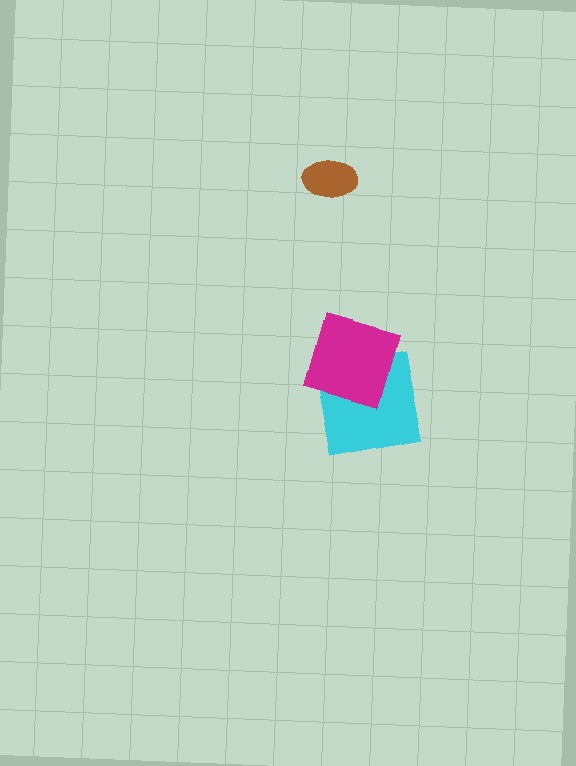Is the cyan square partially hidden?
Yes, it is partially covered by another shape.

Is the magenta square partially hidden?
No, no other shape covers it.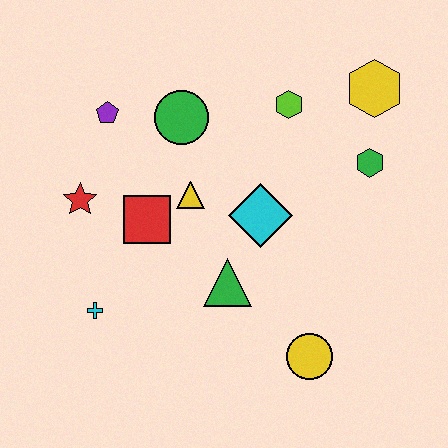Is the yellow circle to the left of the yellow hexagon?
Yes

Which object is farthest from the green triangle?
The yellow hexagon is farthest from the green triangle.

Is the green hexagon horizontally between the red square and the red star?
No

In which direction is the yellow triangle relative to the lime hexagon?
The yellow triangle is to the left of the lime hexagon.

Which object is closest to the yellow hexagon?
The green hexagon is closest to the yellow hexagon.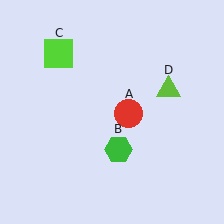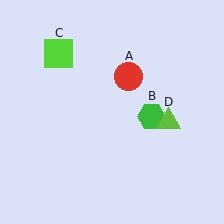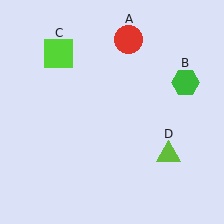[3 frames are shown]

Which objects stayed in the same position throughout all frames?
Lime square (object C) remained stationary.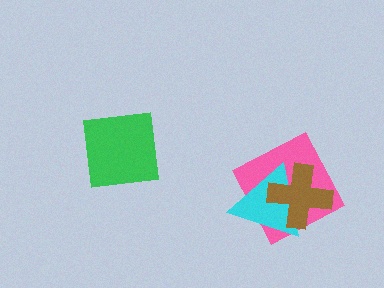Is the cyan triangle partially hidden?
Yes, it is partially covered by another shape.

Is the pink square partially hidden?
Yes, it is partially covered by another shape.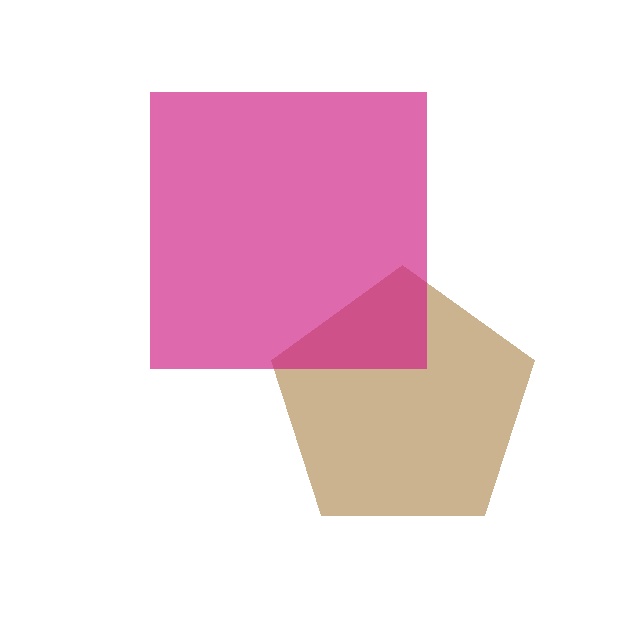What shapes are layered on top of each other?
The layered shapes are: a brown pentagon, a magenta square.